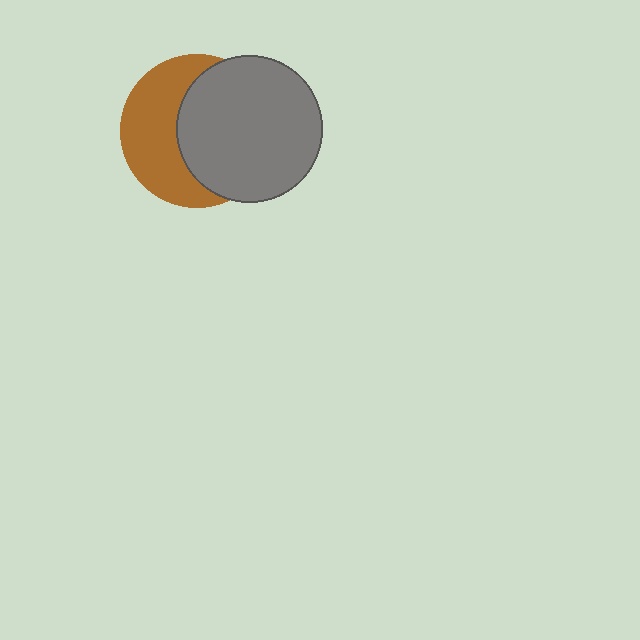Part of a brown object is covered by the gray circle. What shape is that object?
It is a circle.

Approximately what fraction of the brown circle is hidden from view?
Roughly 54% of the brown circle is hidden behind the gray circle.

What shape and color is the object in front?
The object in front is a gray circle.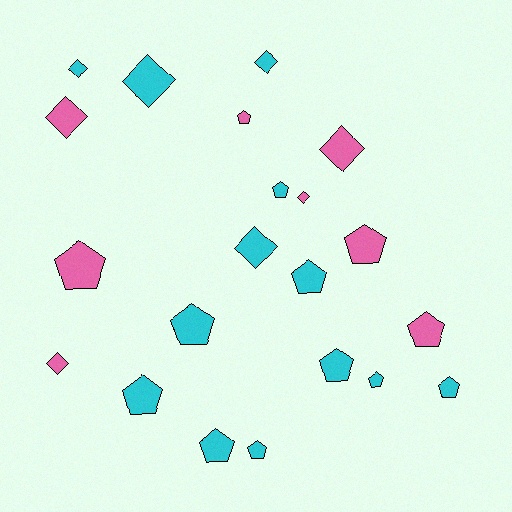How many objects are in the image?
There are 21 objects.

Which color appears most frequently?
Cyan, with 13 objects.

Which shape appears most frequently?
Pentagon, with 13 objects.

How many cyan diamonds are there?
There are 4 cyan diamonds.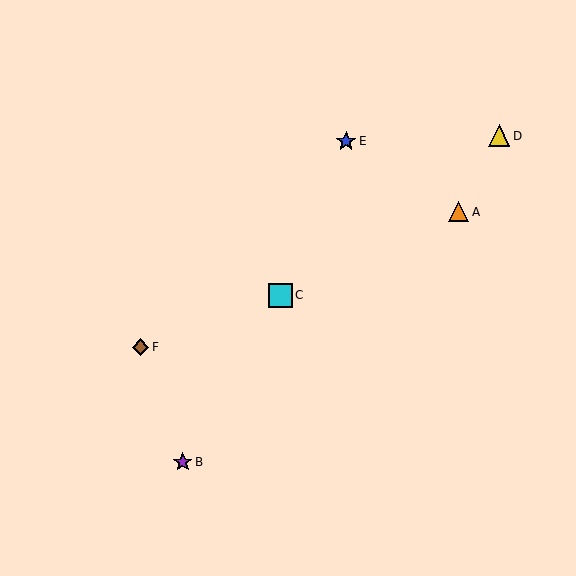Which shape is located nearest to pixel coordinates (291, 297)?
The cyan square (labeled C) at (280, 295) is nearest to that location.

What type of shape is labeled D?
Shape D is a yellow triangle.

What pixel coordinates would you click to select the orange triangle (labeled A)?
Click at (459, 212) to select the orange triangle A.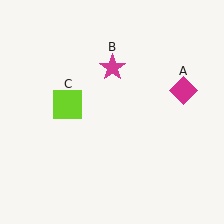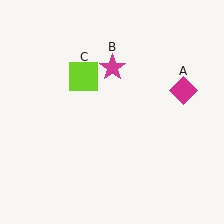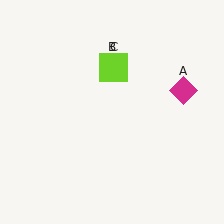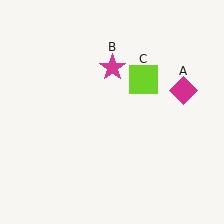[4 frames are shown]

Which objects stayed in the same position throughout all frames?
Magenta diamond (object A) and magenta star (object B) remained stationary.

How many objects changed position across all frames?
1 object changed position: lime square (object C).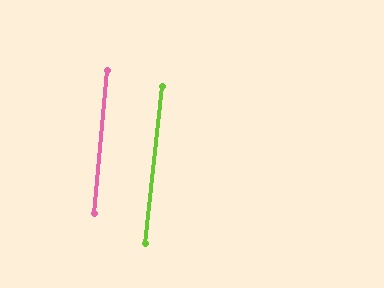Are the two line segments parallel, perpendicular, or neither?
Parallel — their directions differ by only 1.2°.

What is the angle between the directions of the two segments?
Approximately 1 degree.